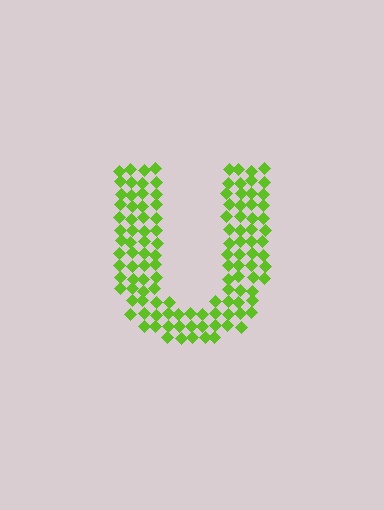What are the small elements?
The small elements are diamonds.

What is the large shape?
The large shape is the letter U.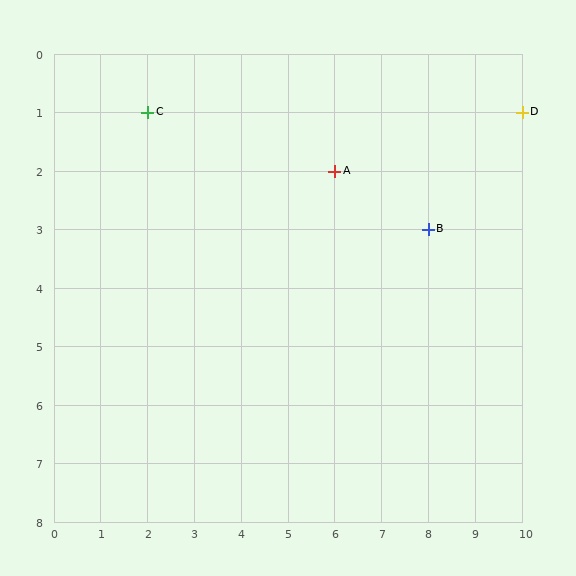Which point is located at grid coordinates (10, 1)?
Point D is at (10, 1).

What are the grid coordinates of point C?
Point C is at grid coordinates (2, 1).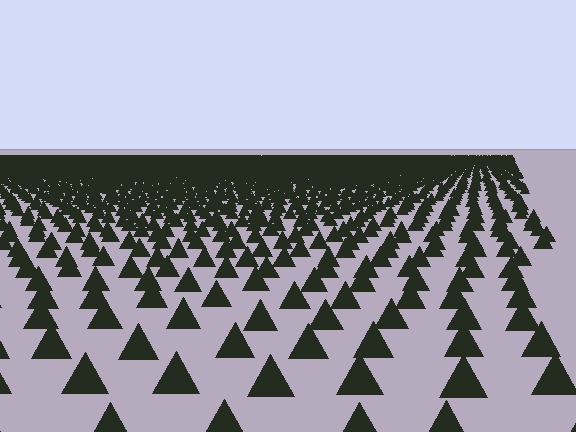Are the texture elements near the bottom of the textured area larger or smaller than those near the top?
Larger. Near the bottom, elements are closer to the viewer and appear at a bigger on-screen size.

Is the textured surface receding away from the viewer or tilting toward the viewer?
The surface is receding away from the viewer. Texture elements get smaller and denser toward the top.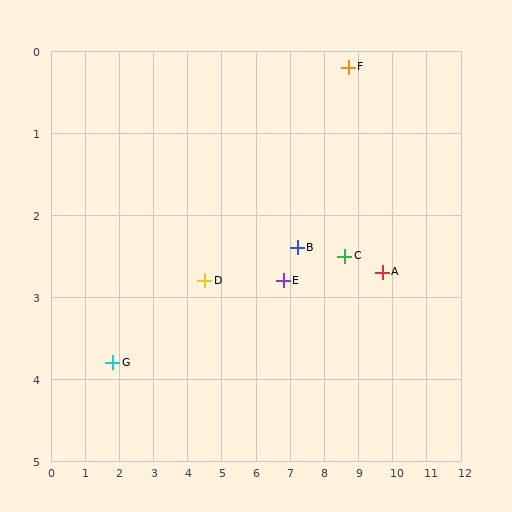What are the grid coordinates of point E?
Point E is at approximately (6.8, 2.8).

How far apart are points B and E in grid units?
Points B and E are about 0.6 grid units apart.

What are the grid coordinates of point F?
Point F is at approximately (8.7, 0.2).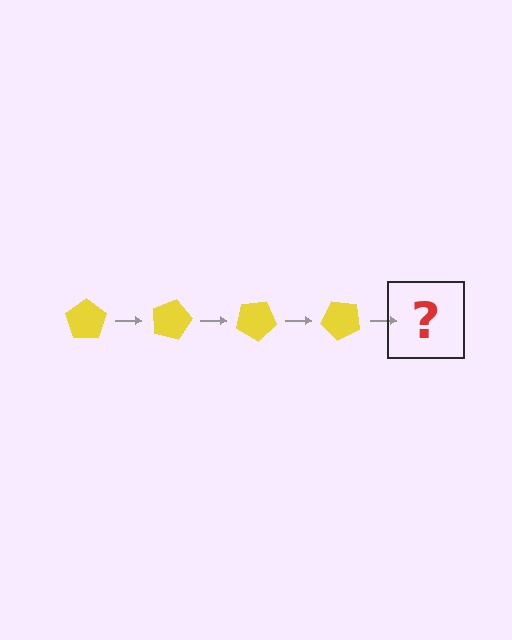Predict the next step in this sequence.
The next step is a yellow pentagon rotated 60 degrees.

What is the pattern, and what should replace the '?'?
The pattern is that the pentagon rotates 15 degrees each step. The '?' should be a yellow pentagon rotated 60 degrees.